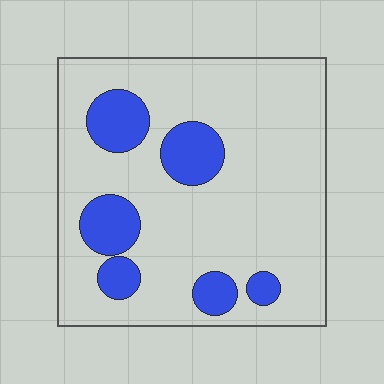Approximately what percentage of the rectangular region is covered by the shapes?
Approximately 20%.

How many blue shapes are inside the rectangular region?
6.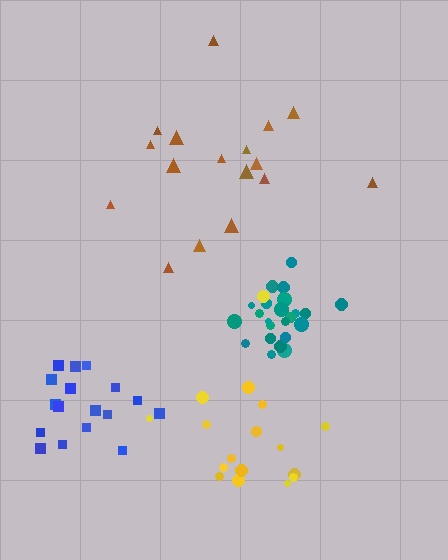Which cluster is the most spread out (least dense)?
Brown.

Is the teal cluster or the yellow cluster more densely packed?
Teal.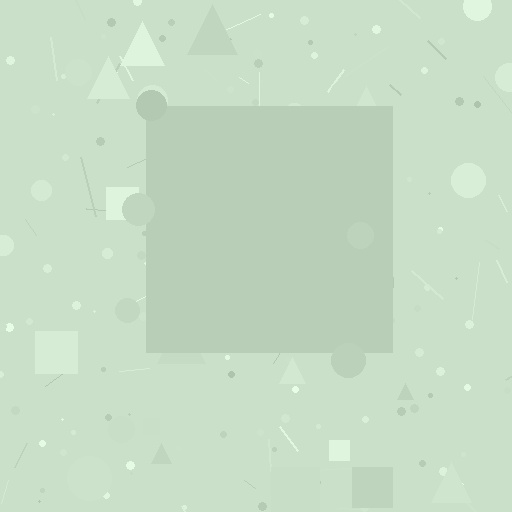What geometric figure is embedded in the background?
A square is embedded in the background.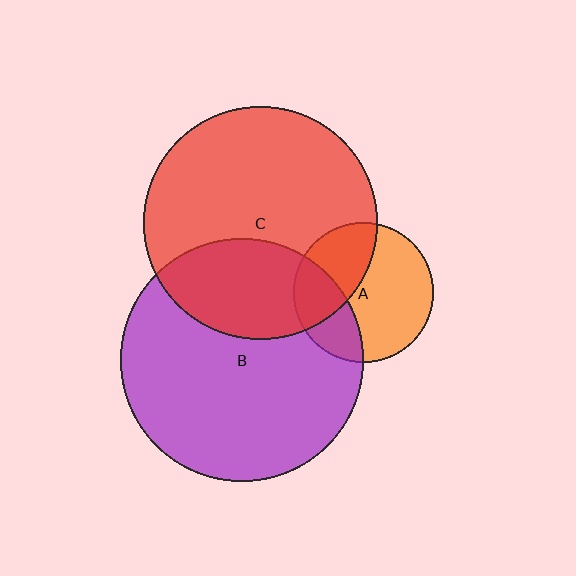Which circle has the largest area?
Circle B (purple).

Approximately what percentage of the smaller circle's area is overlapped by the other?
Approximately 35%.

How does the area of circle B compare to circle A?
Approximately 3.0 times.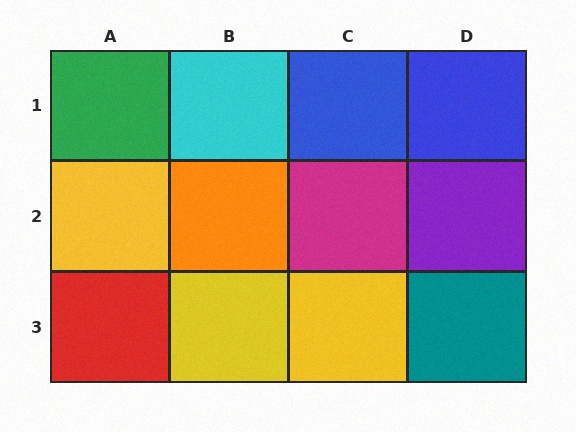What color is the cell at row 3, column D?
Teal.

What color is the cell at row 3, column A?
Red.